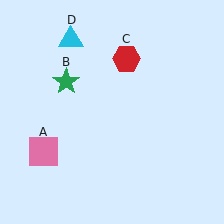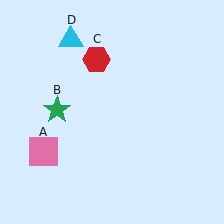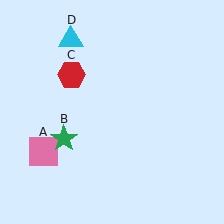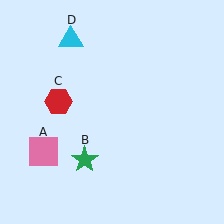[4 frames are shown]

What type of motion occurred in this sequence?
The green star (object B), red hexagon (object C) rotated counterclockwise around the center of the scene.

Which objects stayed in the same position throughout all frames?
Pink square (object A) and cyan triangle (object D) remained stationary.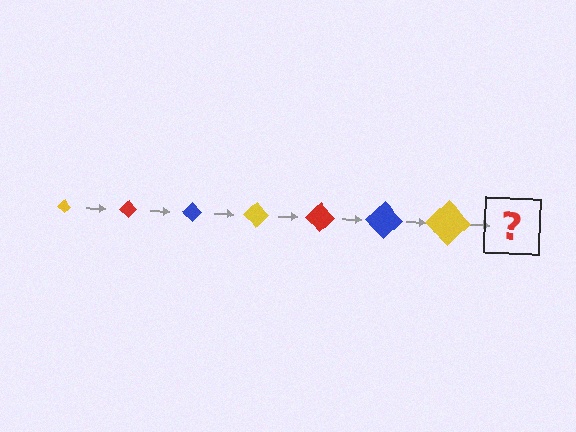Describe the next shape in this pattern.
It should be a red diamond, larger than the previous one.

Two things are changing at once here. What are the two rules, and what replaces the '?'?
The two rules are that the diamond grows larger each step and the color cycles through yellow, red, and blue. The '?' should be a red diamond, larger than the previous one.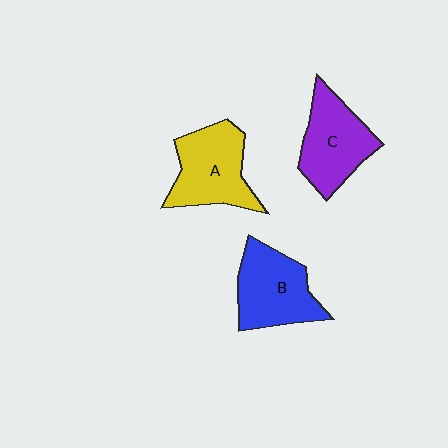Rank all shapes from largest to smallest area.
From largest to smallest: A (yellow), B (blue), C (purple).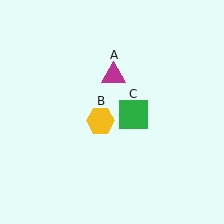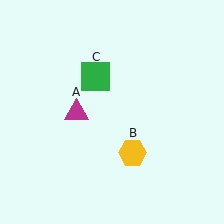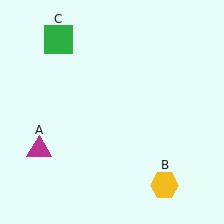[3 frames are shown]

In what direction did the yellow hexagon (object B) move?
The yellow hexagon (object B) moved down and to the right.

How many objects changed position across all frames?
3 objects changed position: magenta triangle (object A), yellow hexagon (object B), green square (object C).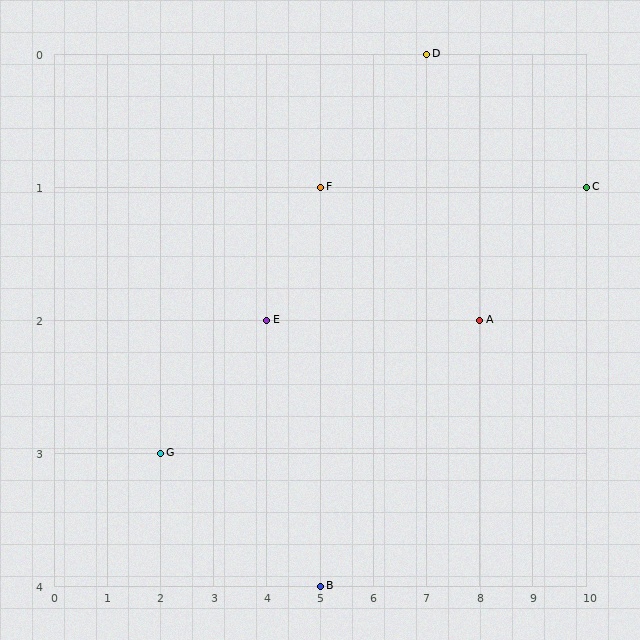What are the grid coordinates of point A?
Point A is at grid coordinates (8, 2).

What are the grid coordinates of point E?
Point E is at grid coordinates (4, 2).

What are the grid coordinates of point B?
Point B is at grid coordinates (5, 4).